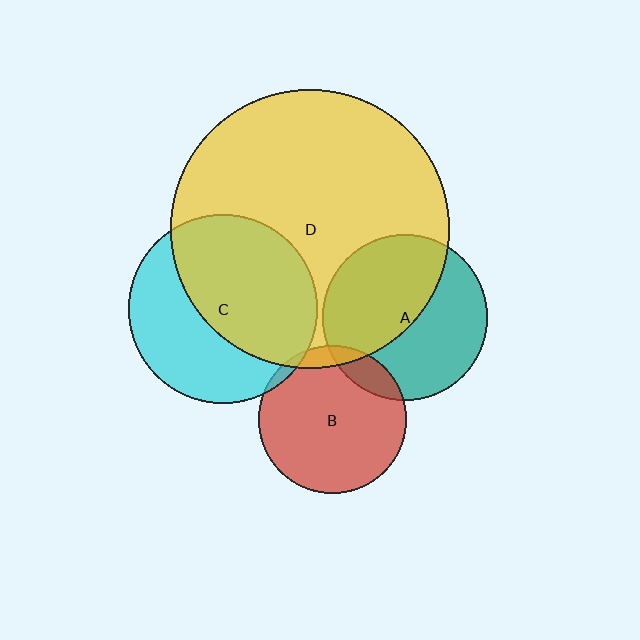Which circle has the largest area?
Circle D (yellow).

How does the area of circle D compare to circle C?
Approximately 2.2 times.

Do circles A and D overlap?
Yes.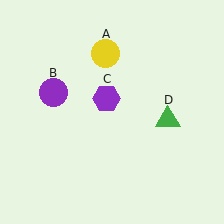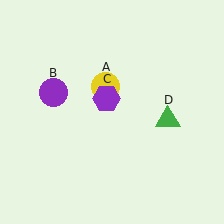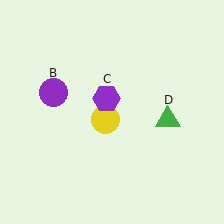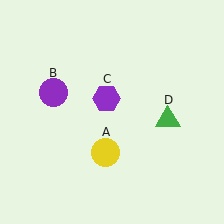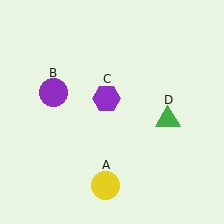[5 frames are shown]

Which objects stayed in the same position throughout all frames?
Purple circle (object B) and purple hexagon (object C) and green triangle (object D) remained stationary.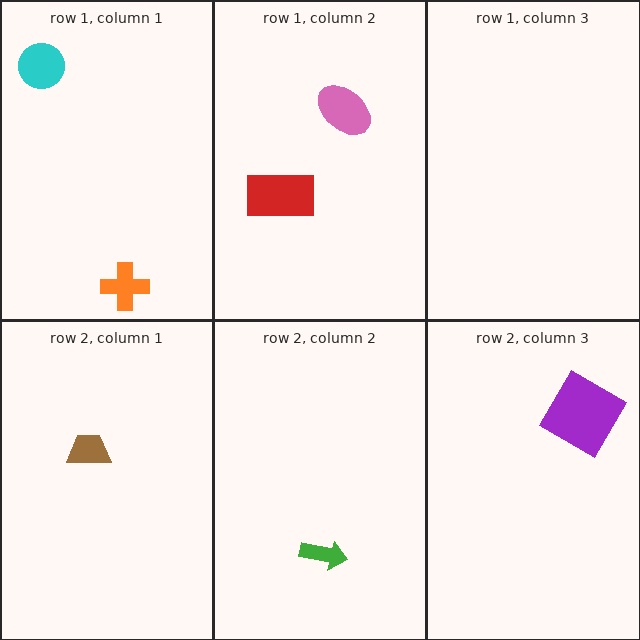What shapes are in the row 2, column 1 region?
The brown trapezoid.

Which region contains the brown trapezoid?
The row 2, column 1 region.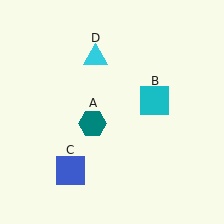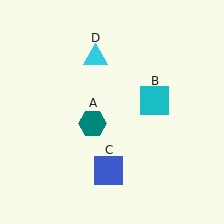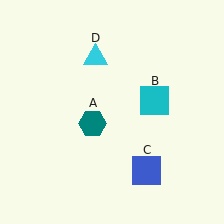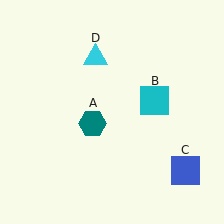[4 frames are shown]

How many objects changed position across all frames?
1 object changed position: blue square (object C).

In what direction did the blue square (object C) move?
The blue square (object C) moved right.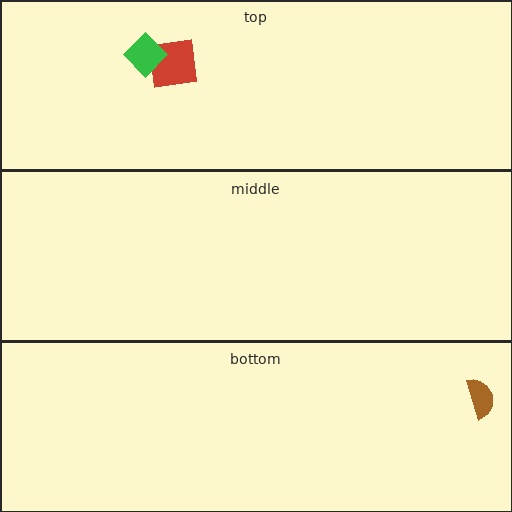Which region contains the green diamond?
The top region.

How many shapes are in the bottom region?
1.